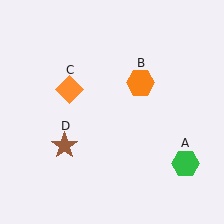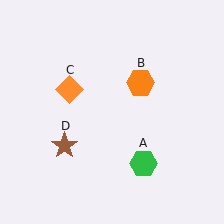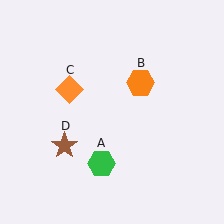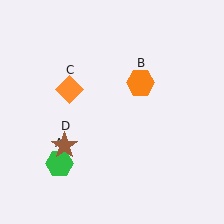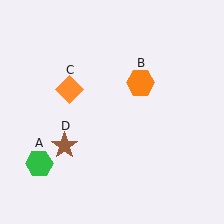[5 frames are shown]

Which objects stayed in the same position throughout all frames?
Orange hexagon (object B) and orange diamond (object C) and brown star (object D) remained stationary.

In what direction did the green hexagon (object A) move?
The green hexagon (object A) moved left.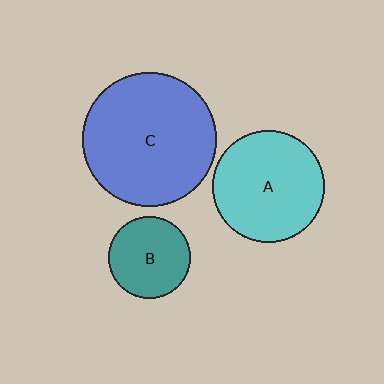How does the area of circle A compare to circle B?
Approximately 1.9 times.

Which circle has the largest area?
Circle C (blue).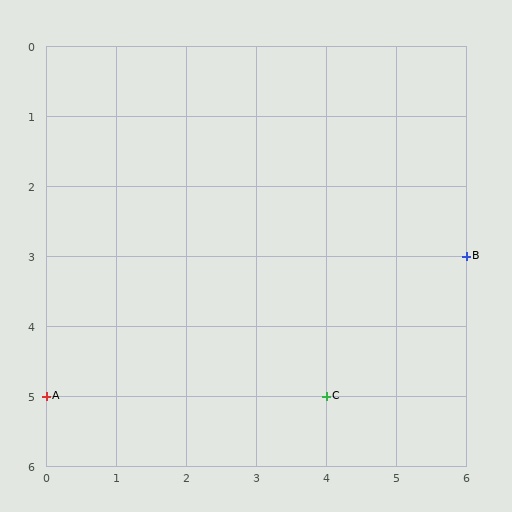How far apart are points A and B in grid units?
Points A and B are 6 columns and 2 rows apart (about 6.3 grid units diagonally).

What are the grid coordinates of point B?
Point B is at grid coordinates (6, 3).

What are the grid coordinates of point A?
Point A is at grid coordinates (0, 5).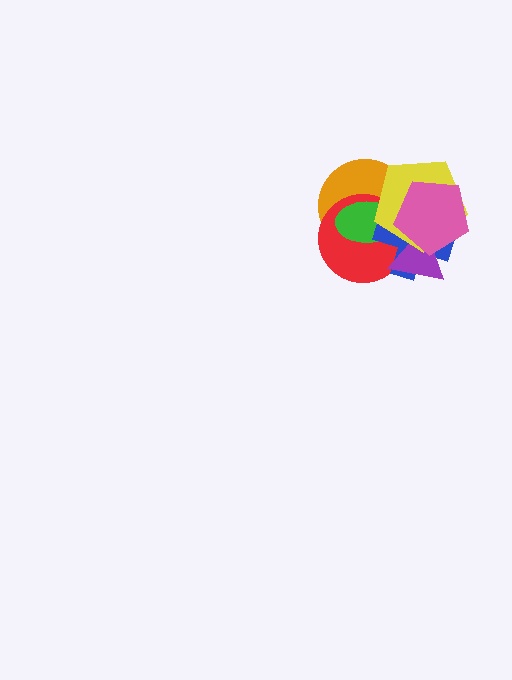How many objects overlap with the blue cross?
6 objects overlap with the blue cross.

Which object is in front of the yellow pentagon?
The pink pentagon is in front of the yellow pentagon.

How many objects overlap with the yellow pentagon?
6 objects overlap with the yellow pentagon.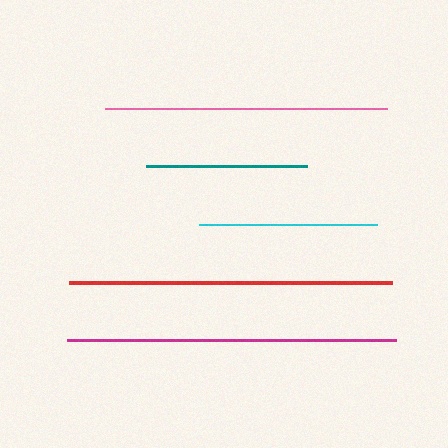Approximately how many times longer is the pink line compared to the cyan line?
The pink line is approximately 1.6 times the length of the cyan line.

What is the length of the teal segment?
The teal segment is approximately 162 pixels long.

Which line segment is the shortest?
The teal line is the shortest at approximately 162 pixels.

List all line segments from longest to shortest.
From longest to shortest: magenta, red, pink, cyan, teal.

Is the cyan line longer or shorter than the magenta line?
The magenta line is longer than the cyan line.